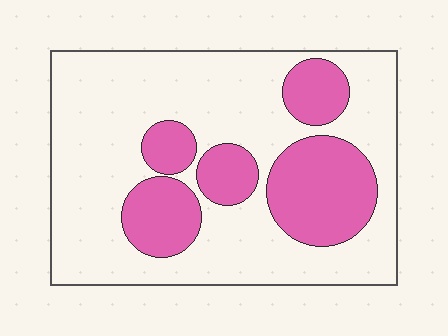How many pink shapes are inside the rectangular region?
5.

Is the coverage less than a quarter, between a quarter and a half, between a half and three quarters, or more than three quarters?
Between a quarter and a half.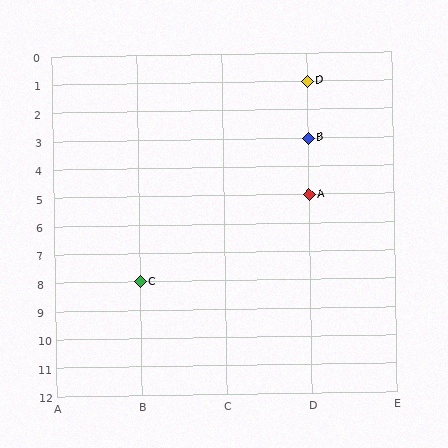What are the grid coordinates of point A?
Point A is at grid coordinates (D, 5).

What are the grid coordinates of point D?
Point D is at grid coordinates (D, 1).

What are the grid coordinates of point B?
Point B is at grid coordinates (D, 3).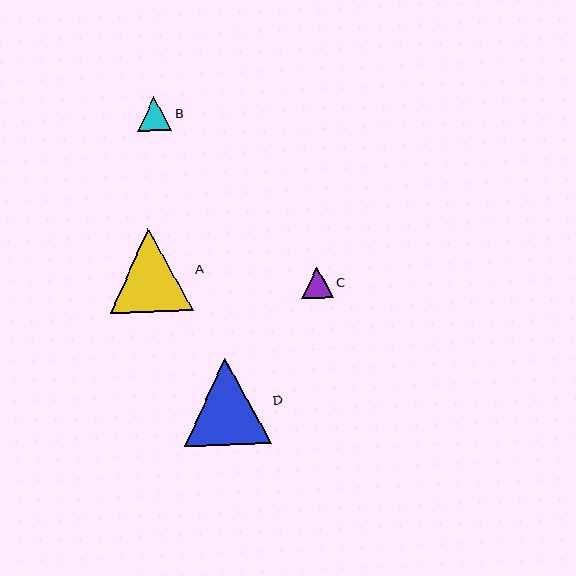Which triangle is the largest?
Triangle D is the largest with a size of approximately 87 pixels.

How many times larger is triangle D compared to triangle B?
Triangle D is approximately 2.5 times the size of triangle B.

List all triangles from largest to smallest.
From largest to smallest: D, A, B, C.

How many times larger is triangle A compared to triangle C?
Triangle A is approximately 2.6 times the size of triangle C.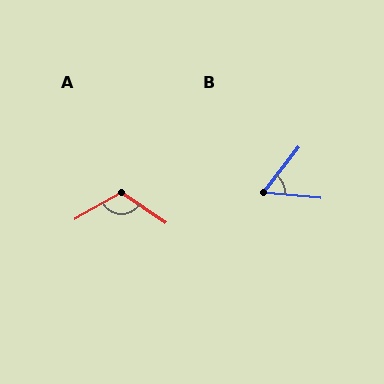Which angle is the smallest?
B, at approximately 57 degrees.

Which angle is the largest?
A, at approximately 115 degrees.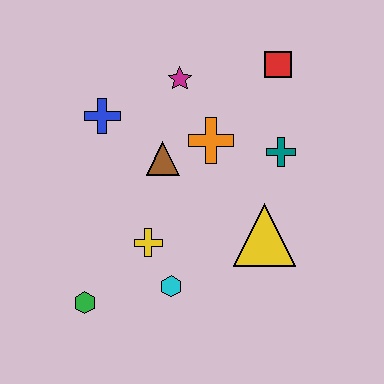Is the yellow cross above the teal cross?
No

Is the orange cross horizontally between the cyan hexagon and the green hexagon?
No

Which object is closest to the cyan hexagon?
The yellow cross is closest to the cyan hexagon.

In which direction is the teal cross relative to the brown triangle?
The teal cross is to the right of the brown triangle.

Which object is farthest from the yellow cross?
The red square is farthest from the yellow cross.